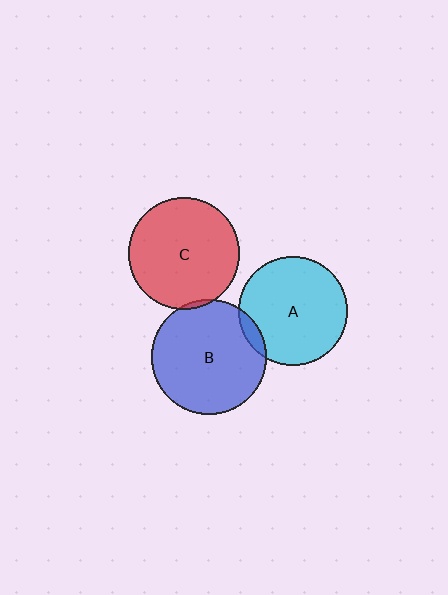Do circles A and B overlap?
Yes.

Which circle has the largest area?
Circle B (blue).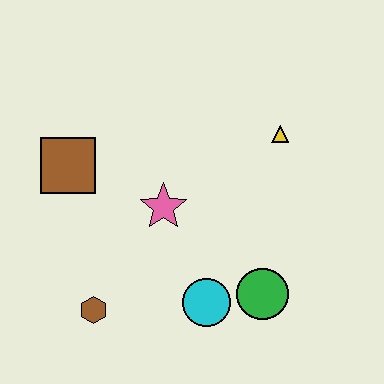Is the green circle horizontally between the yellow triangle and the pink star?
Yes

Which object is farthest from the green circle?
The brown square is farthest from the green circle.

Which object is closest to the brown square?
The pink star is closest to the brown square.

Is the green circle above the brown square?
No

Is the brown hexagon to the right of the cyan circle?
No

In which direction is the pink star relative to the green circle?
The pink star is to the left of the green circle.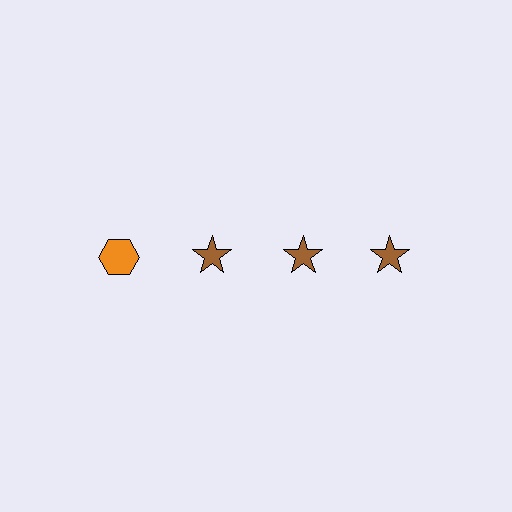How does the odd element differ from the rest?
It differs in both color (orange instead of brown) and shape (hexagon instead of star).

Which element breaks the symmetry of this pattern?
The orange hexagon in the top row, leftmost column breaks the symmetry. All other shapes are brown stars.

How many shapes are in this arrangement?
There are 4 shapes arranged in a grid pattern.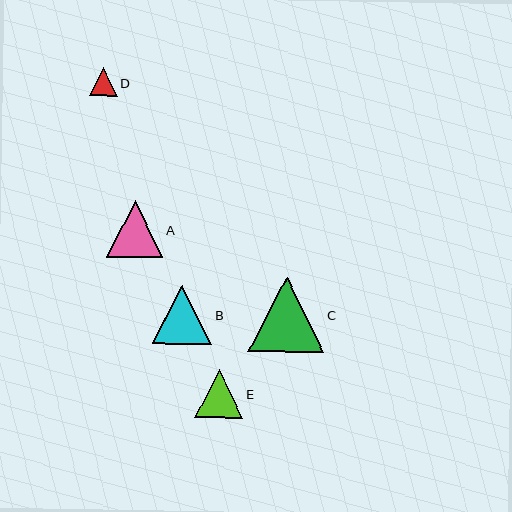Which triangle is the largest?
Triangle C is the largest with a size of approximately 75 pixels.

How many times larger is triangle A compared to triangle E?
Triangle A is approximately 1.2 times the size of triangle E.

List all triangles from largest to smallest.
From largest to smallest: C, B, A, E, D.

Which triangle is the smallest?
Triangle D is the smallest with a size of approximately 27 pixels.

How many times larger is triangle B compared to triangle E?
Triangle B is approximately 1.2 times the size of triangle E.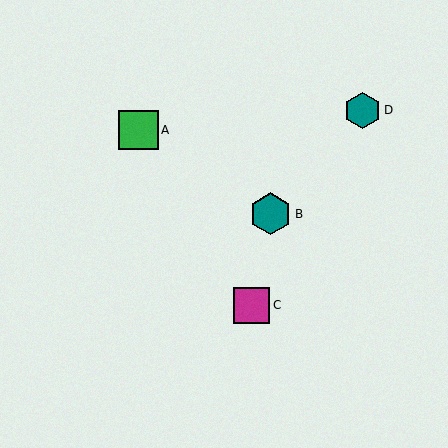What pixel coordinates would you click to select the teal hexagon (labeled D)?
Click at (363, 110) to select the teal hexagon D.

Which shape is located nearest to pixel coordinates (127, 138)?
The green square (labeled A) at (138, 130) is nearest to that location.